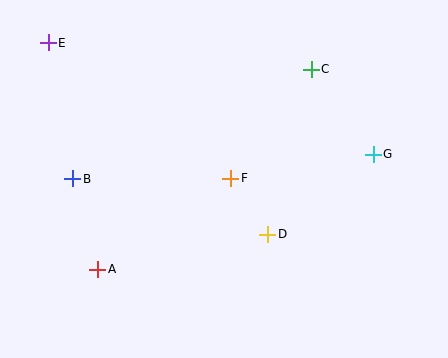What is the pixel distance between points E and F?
The distance between E and F is 228 pixels.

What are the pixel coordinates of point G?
Point G is at (373, 155).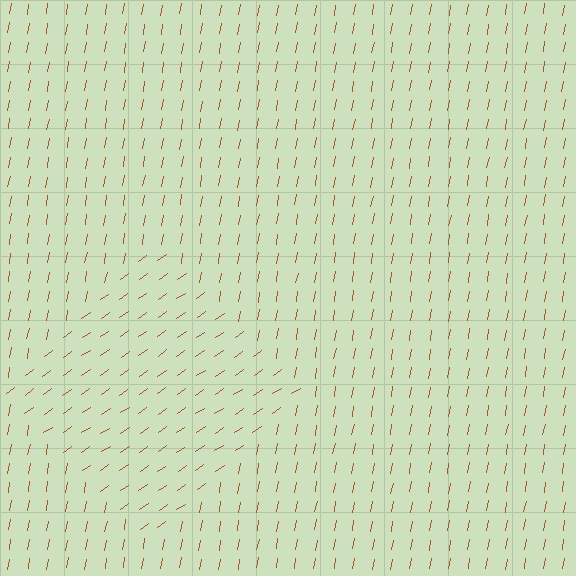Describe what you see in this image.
The image is filled with small brown line segments. A diamond region in the image has lines oriented differently from the surrounding lines, creating a visible texture boundary.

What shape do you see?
I see a diamond.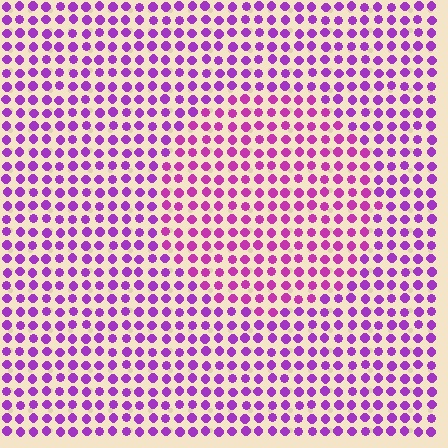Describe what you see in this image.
The image is filled with small purple elements in a uniform arrangement. A circle-shaped region is visible where the elements are tinted to a slightly different hue, forming a subtle color boundary.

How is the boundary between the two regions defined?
The boundary is defined purely by a slight shift in hue (about 23 degrees). Spacing, size, and orientation are identical on both sides.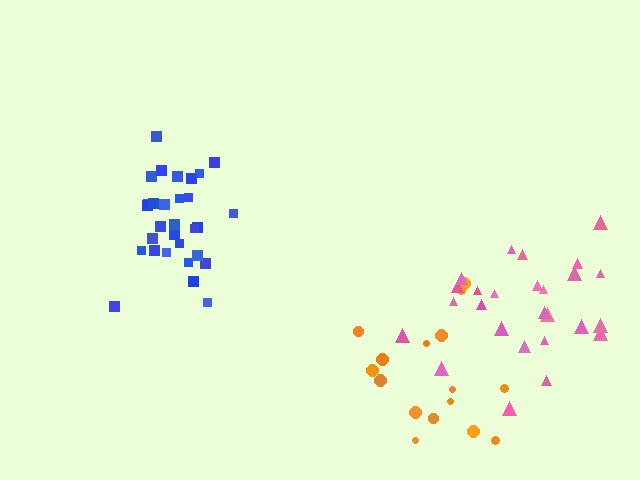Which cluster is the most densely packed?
Blue.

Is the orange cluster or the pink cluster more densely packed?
Pink.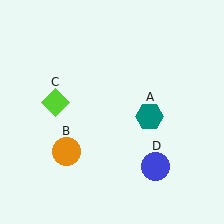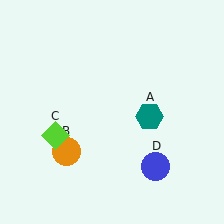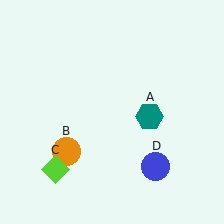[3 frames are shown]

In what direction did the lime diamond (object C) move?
The lime diamond (object C) moved down.